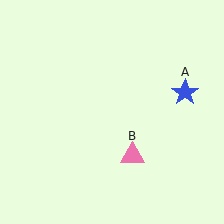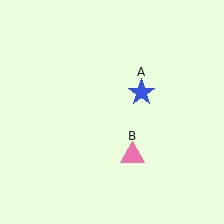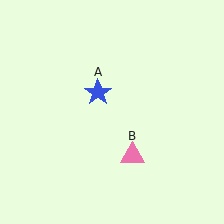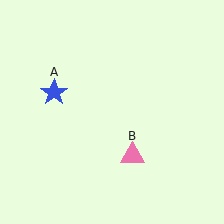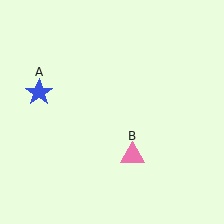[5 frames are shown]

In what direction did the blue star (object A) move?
The blue star (object A) moved left.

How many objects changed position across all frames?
1 object changed position: blue star (object A).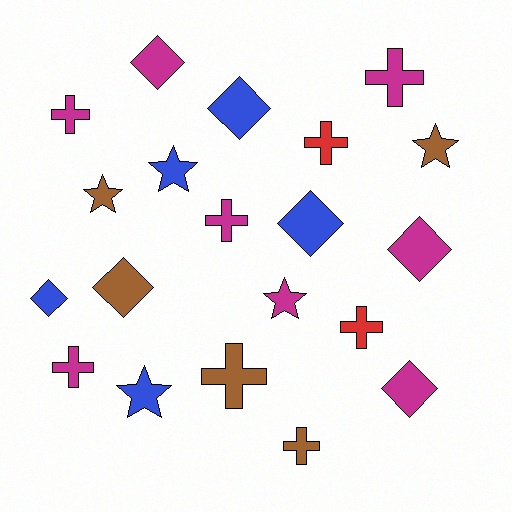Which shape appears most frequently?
Cross, with 8 objects.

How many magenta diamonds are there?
There are 3 magenta diamonds.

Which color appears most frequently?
Magenta, with 8 objects.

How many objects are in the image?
There are 20 objects.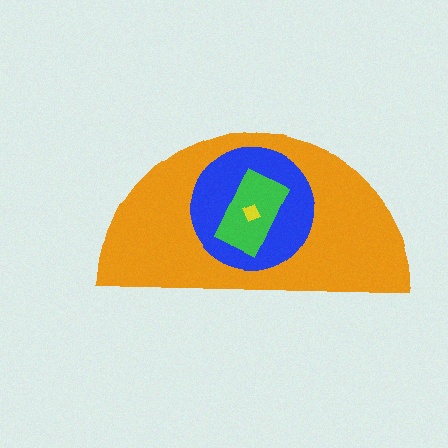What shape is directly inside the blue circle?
The green rectangle.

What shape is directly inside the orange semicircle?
The blue circle.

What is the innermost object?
The yellow diamond.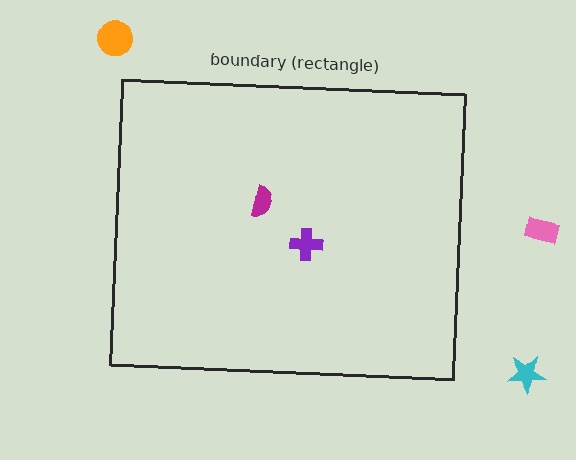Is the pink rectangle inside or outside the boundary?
Outside.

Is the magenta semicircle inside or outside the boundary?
Inside.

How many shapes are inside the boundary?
2 inside, 3 outside.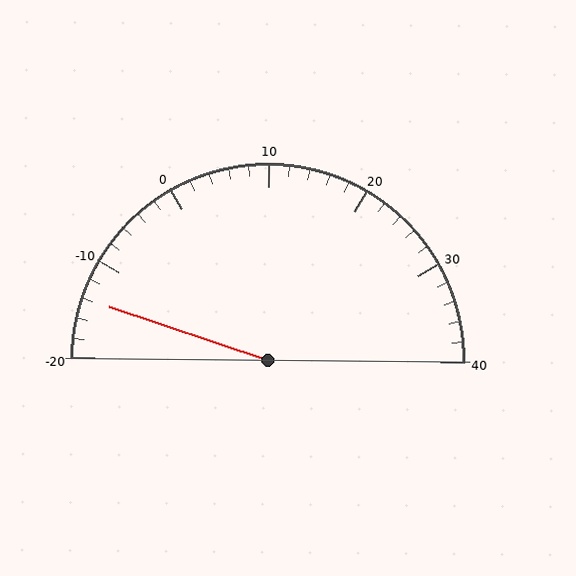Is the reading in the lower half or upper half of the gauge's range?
The reading is in the lower half of the range (-20 to 40).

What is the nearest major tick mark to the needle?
The nearest major tick mark is -10.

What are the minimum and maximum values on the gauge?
The gauge ranges from -20 to 40.